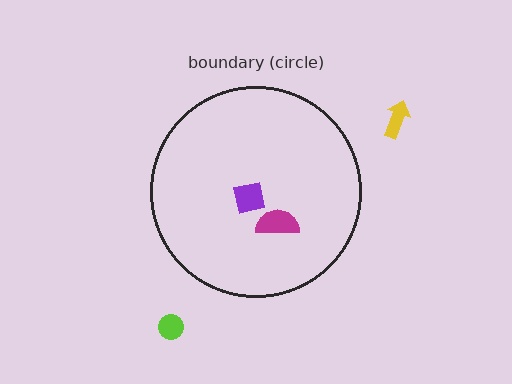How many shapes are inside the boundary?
2 inside, 2 outside.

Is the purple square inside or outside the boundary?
Inside.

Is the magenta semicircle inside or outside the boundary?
Inside.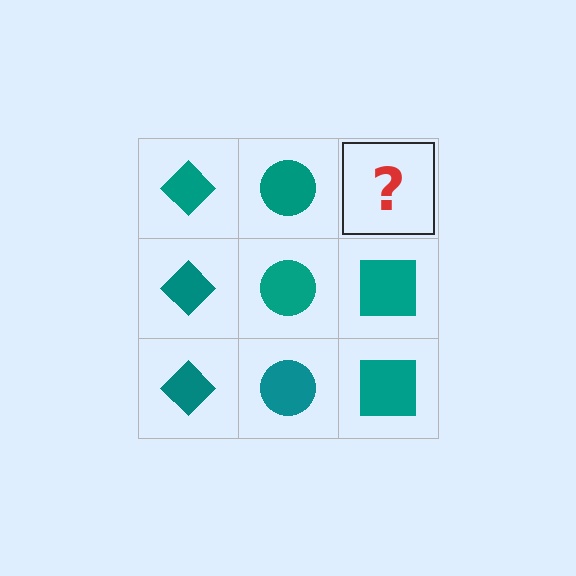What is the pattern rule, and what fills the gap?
The rule is that each column has a consistent shape. The gap should be filled with a teal square.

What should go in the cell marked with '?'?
The missing cell should contain a teal square.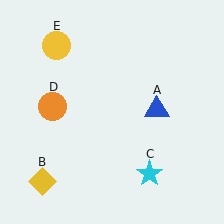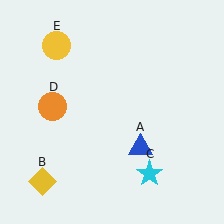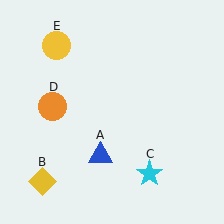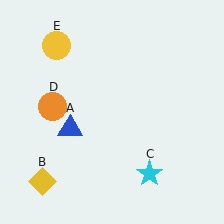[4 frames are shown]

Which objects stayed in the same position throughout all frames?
Yellow diamond (object B) and cyan star (object C) and orange circle (object D) and yellow circle (object E) remained stationary.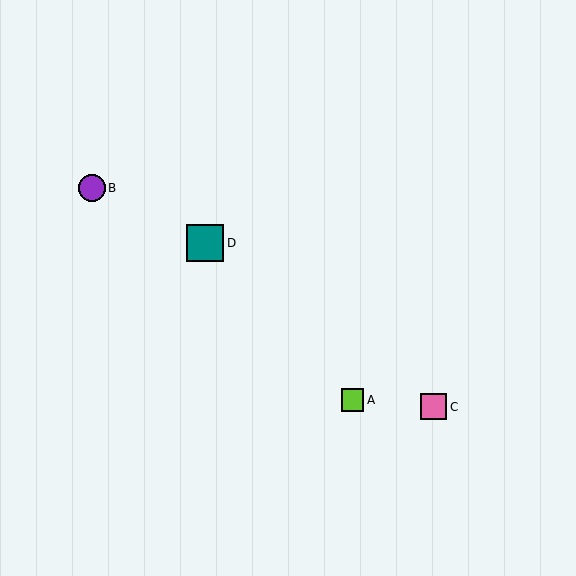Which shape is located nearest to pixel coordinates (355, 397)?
The lime square (labeled A) at (352, 400) is nearest to that location.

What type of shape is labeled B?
Shape B is a purple circle.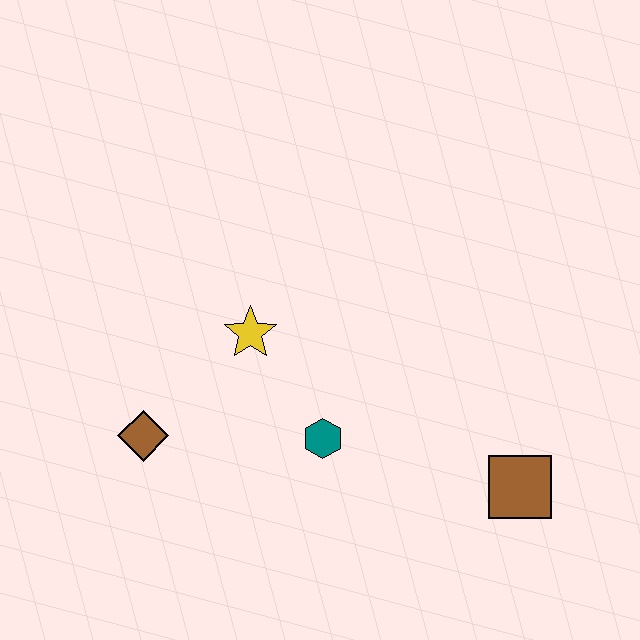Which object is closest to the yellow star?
The teal hexagon is closest to the yellow star.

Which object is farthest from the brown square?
The brown diamond is farthest from the brown square.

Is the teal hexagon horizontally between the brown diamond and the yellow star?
No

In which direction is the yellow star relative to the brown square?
The yellow star is to the left of the brown square.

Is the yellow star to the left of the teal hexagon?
Yes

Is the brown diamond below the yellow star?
Yes